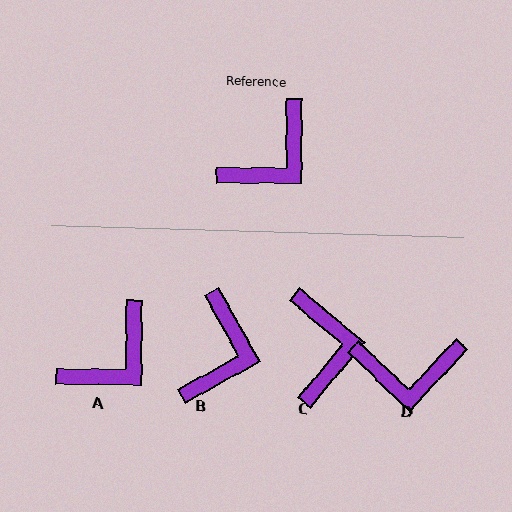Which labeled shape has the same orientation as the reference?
A.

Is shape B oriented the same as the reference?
No, it is off by about 29 degrees.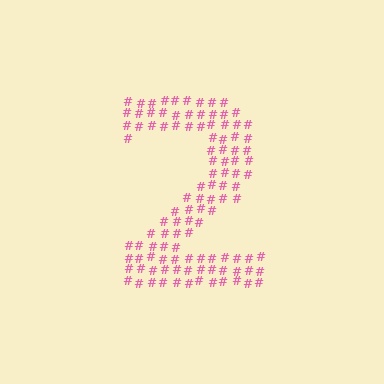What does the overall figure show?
The overall figure shows the digit 2.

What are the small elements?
The small elements are hash symbols.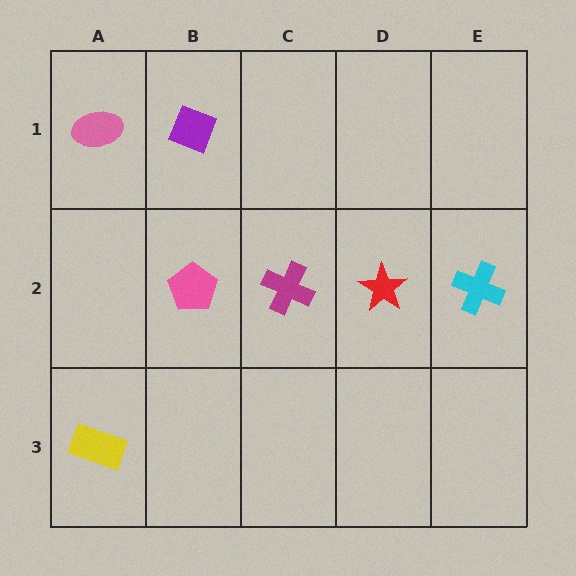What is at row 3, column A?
A yellow rectangle.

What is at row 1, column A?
A pink ellipse.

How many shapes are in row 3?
1 shape.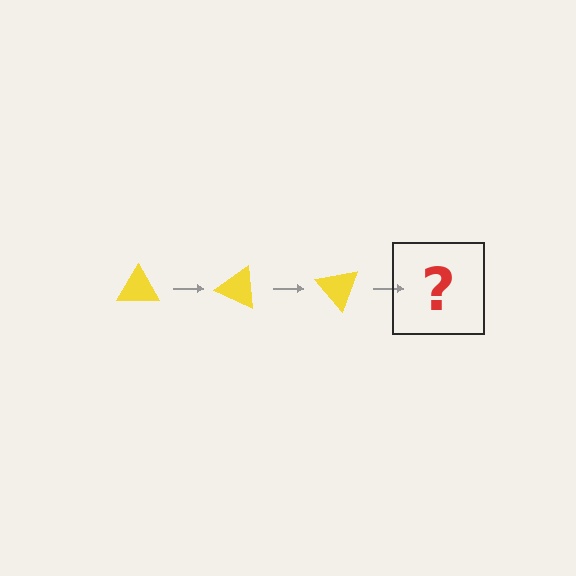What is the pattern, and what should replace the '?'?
The pattern is that the triangle rotates 25 degrees each step. The '?' should be a yellow triangle rotated 75 degrees.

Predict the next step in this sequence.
The next step is a yellow triangle rotated 75 degrees.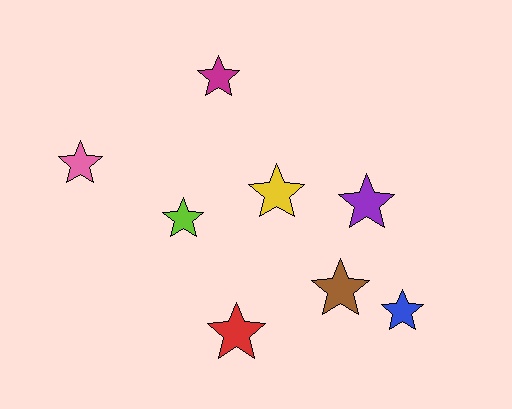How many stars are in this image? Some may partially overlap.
There are 8 stars.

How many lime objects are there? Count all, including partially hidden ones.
There is 1 lime object.